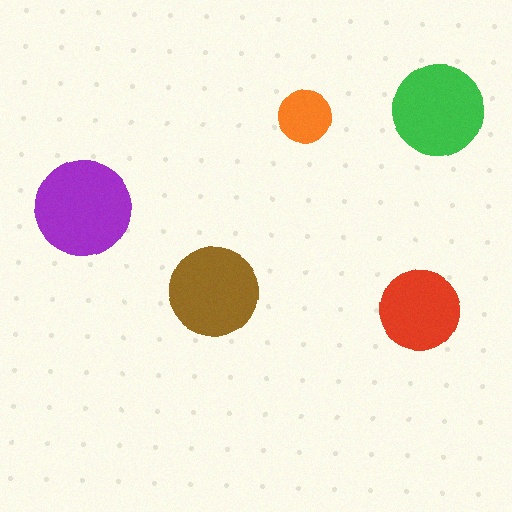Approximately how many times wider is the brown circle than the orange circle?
About 1.5 times wider.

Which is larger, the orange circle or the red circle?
The red one.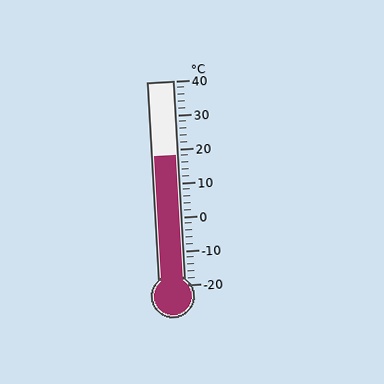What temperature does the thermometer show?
The thermometer shows approximately 18°C.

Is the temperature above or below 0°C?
The temperature is above 0°C.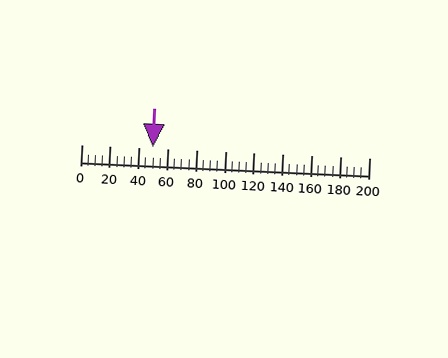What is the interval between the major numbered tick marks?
The major tick marks are spaced 20 units apart.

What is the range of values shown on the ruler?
The ruler shows values from 0 to 200.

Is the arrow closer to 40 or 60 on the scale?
The arrow is closer to 40.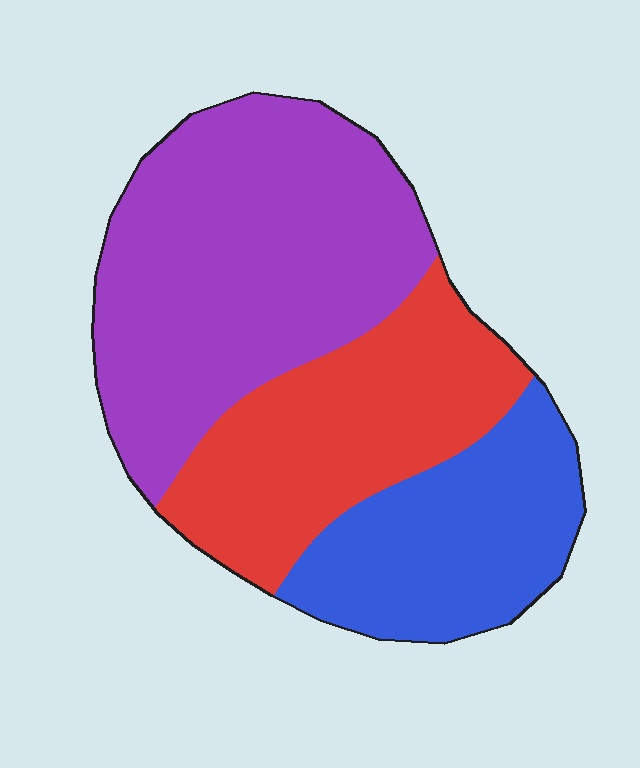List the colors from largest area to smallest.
From largest to smallest: purple, red, blue.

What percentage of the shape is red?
Red covers around 30% of the shape.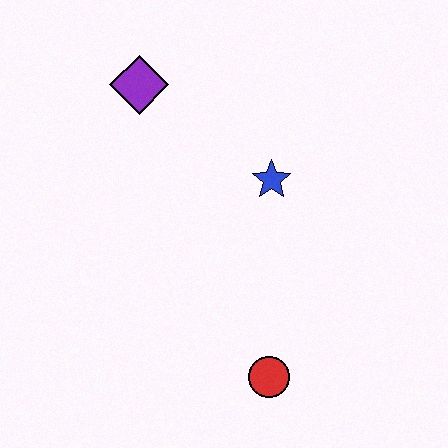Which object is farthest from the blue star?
The red circle is farthest from the blue star.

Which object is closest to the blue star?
The purple diamond is closest to the blue star.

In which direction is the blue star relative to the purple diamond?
The blue star is to the right of the purple diamond.